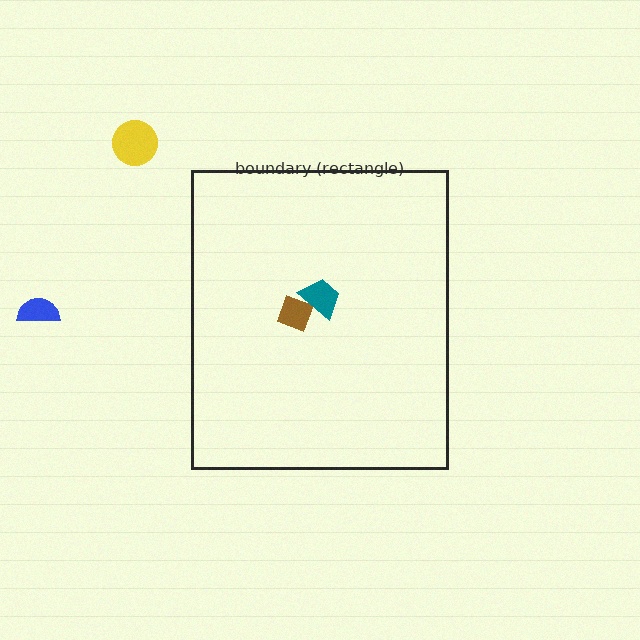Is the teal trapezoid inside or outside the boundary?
Inside.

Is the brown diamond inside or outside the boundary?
Inside.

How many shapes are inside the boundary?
2 inside, 2 outside.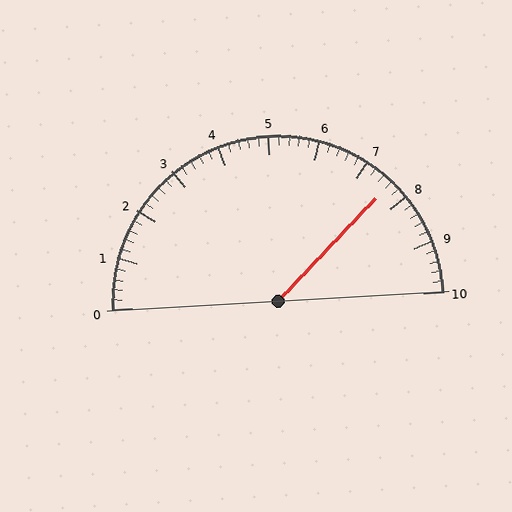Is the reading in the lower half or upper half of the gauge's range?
The reading is in the upper half of the range (0 to 10).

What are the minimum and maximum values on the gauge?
The gauge ranges from 0 to 10.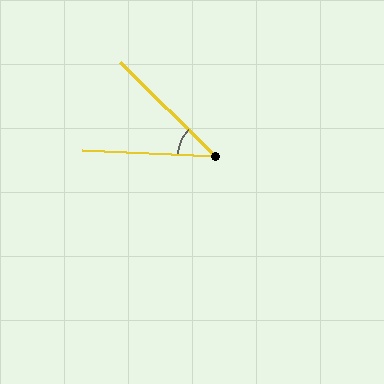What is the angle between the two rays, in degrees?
Approximately 42 degrees.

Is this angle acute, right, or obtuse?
It is acute.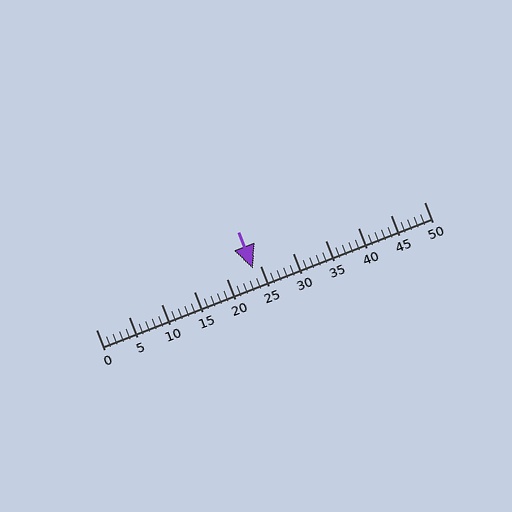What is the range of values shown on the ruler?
The ruler shows values from 0 to 50.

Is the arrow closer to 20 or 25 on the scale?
The arrow is closer to 25.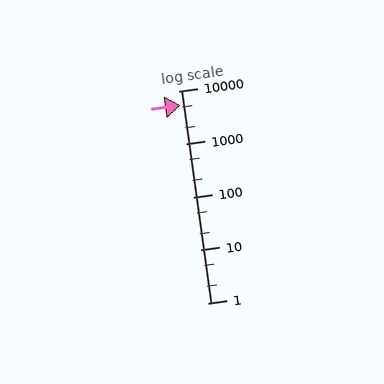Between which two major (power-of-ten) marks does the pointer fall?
The pointer is between 1000 and 10000.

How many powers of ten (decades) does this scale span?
The scale spans 4 decades, from 1 to 10000.